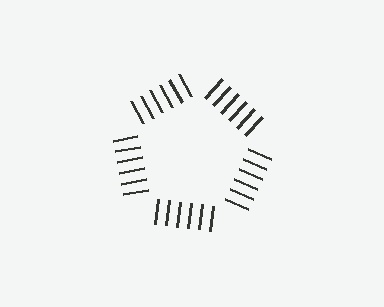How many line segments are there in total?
30 — 6 along each of the 5 edges.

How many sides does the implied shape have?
5 sides — the line-ends trace a pentagon.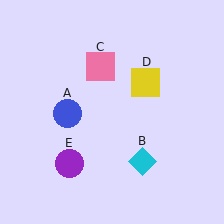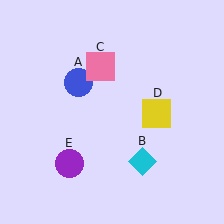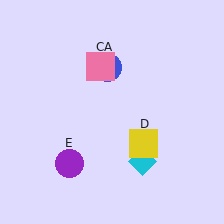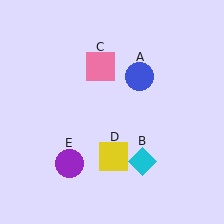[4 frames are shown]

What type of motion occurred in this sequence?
The blue circle (object A), yellow square (object D) rotated clockwise around the center of the scene.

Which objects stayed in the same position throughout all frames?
Cyan diamond (object B) and pink square (object C) and purple circle (object E) remained stationary.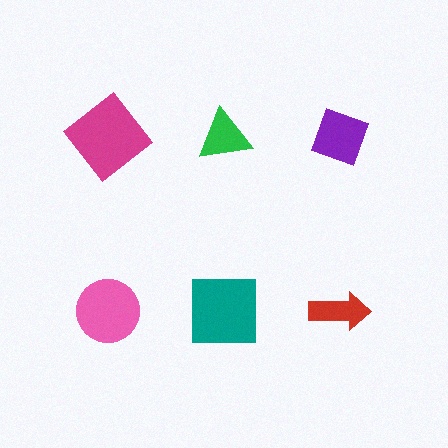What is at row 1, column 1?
A magenta diamond.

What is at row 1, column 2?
A green triangle.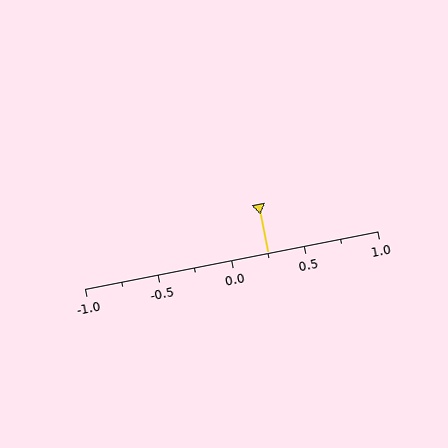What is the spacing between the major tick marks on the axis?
The major ticks are spaced 0.5 apart.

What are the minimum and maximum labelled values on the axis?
The axis runs from -1.0 to 1.0.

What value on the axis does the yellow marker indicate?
The marker indicates approximately 0.25.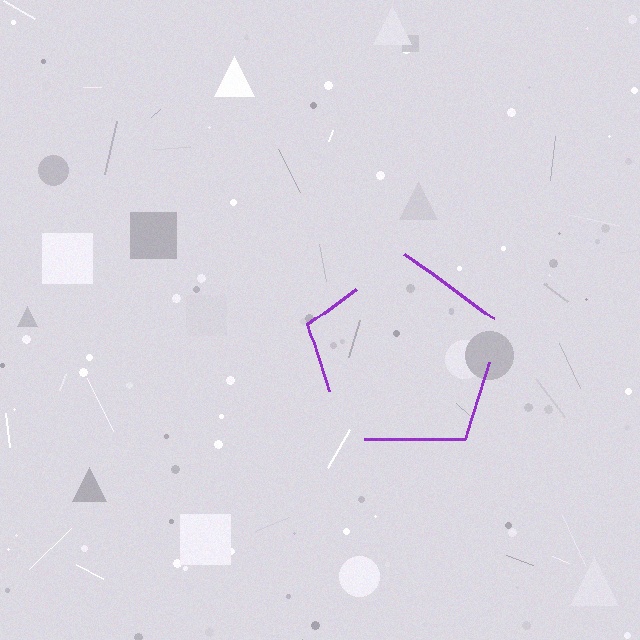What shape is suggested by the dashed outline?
The dashed outline suggests a pentagon.